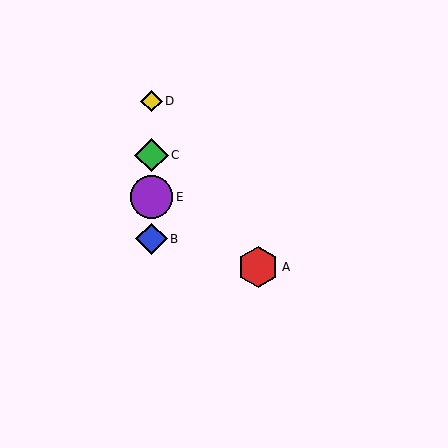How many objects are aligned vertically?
4 objects (B, C, D, E) are aligned vertically.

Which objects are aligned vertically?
Objects B, C, D, E are aligned vertically.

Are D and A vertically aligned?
No, D is at x≈152 and A is at x≈258.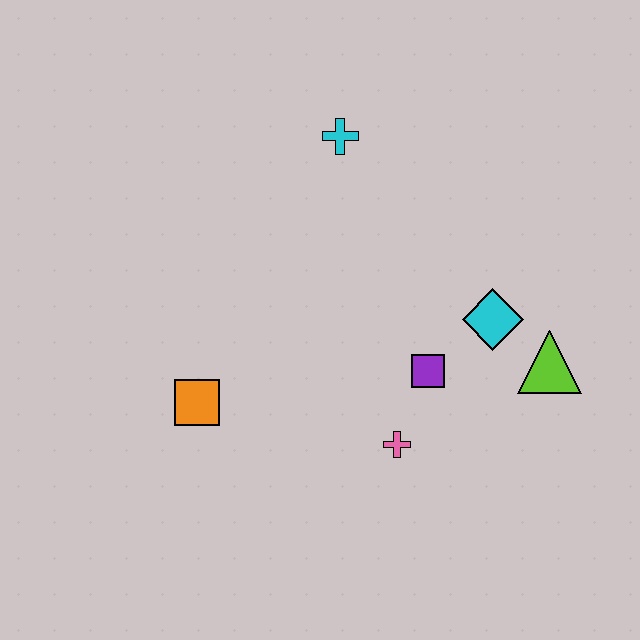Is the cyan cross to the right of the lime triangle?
No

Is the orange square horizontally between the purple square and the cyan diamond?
No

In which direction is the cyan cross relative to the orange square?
The cyan cross is above the orange square.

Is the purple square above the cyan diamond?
No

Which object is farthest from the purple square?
The cyan cross is farthest from the purple square.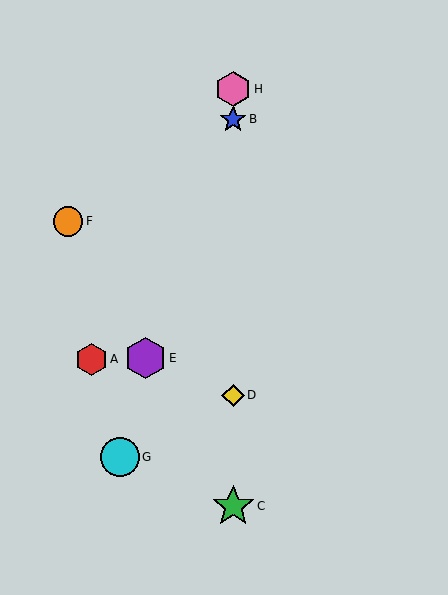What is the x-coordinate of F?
Object F is at x≈68.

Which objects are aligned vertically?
Objects B, C, D, H are aligned vertically.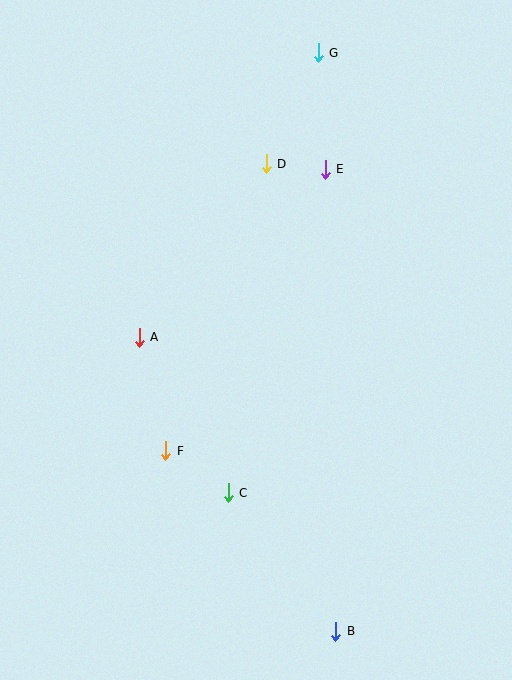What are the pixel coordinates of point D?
Point D is at (266, 164).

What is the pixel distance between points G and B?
The distance between G and B is 579 pixels.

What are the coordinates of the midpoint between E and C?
The midpoint between E and C is at (277, 331).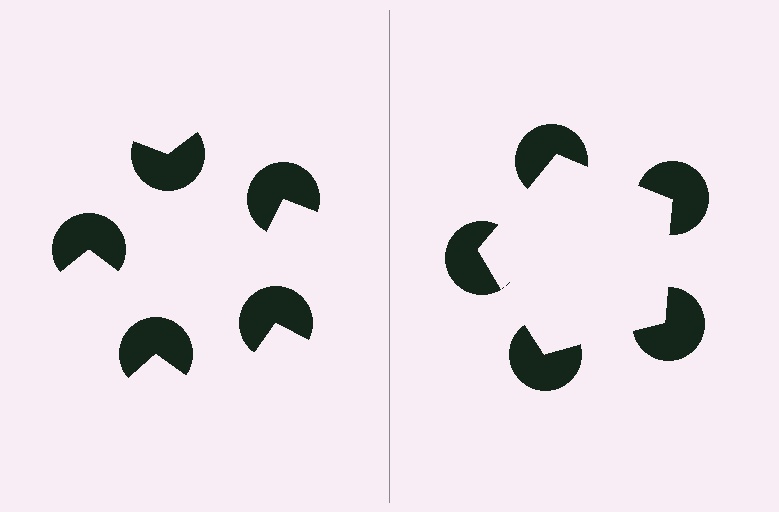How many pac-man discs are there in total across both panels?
10 — 5 on each side.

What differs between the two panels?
The pac-man discs are positioned identically on both sides; only the wedge orientations differ. On the right they align to a pentagon; on the left they are misaligned.